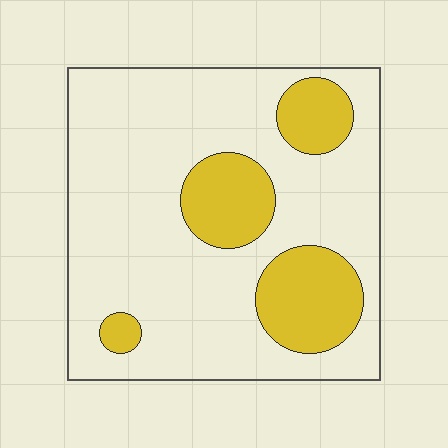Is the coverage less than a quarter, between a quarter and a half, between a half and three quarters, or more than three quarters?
Less than a quarter.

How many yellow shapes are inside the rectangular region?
4.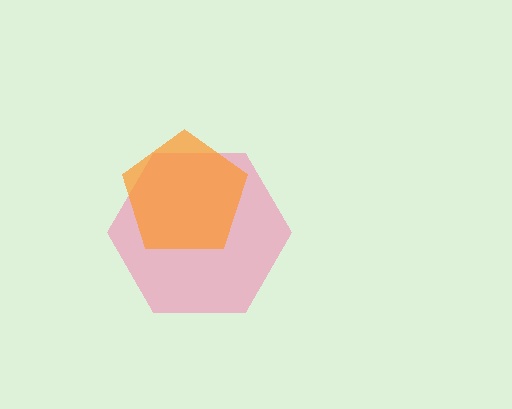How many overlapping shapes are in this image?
There are 2 overlapping shapes in the image.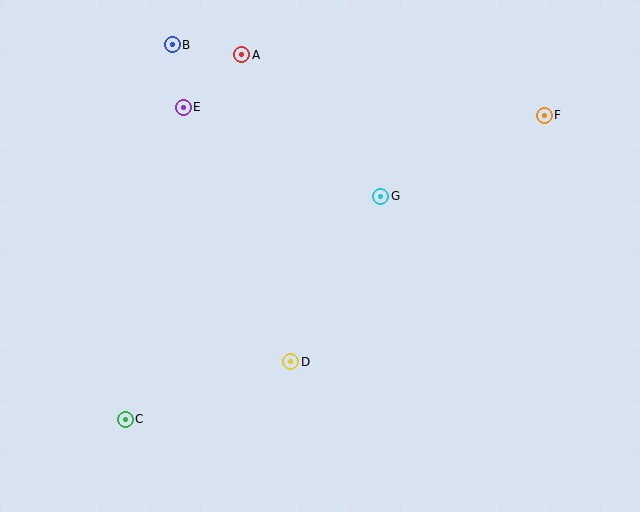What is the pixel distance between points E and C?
The distance between E and C is 317 pixels.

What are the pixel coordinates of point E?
Point E is at (183, 107).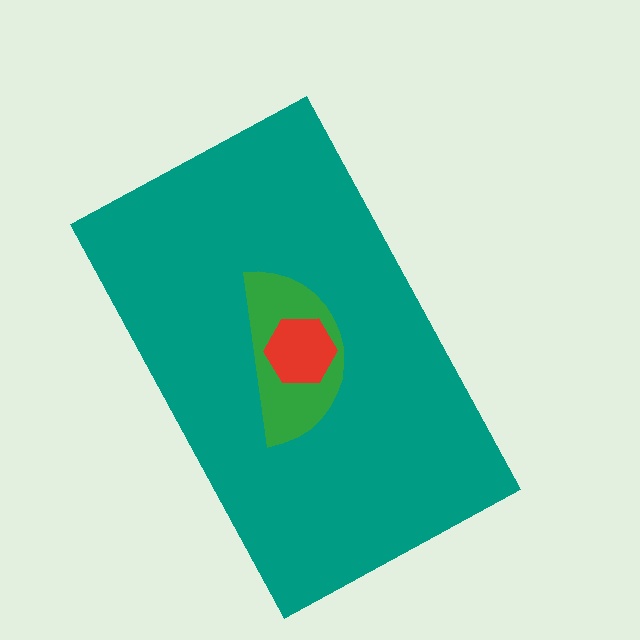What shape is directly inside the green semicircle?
The red hexagon.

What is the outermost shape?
The teal rectangle.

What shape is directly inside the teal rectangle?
The green semicircle.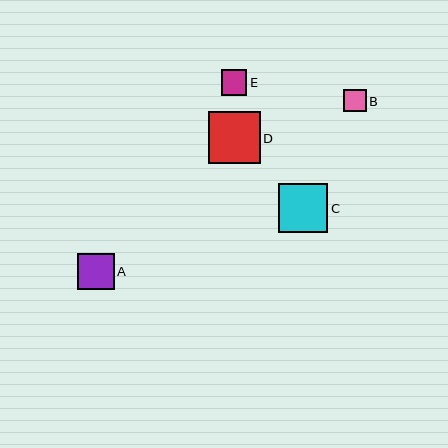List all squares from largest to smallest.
From largest to smallest: D, C, A, E, B.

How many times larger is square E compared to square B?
Square E is approximately 1.1 times the size of square B.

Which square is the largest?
Square D is the largest with a size of approximately 52 pixels.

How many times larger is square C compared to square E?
Square C is approximately 1.9 times the size of square E.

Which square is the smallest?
Square B is the smallest with a size of approximately 23 pixels.